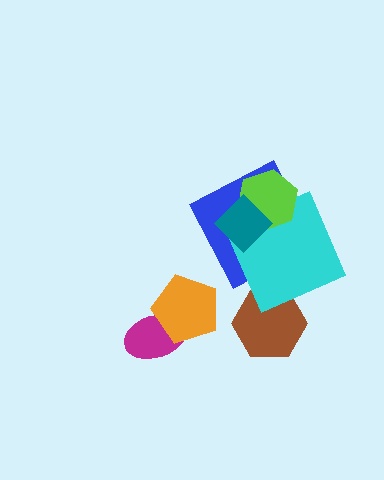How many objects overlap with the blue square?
3 objects overlap with the blue square.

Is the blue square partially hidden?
Yes, it is partially covered by another shape.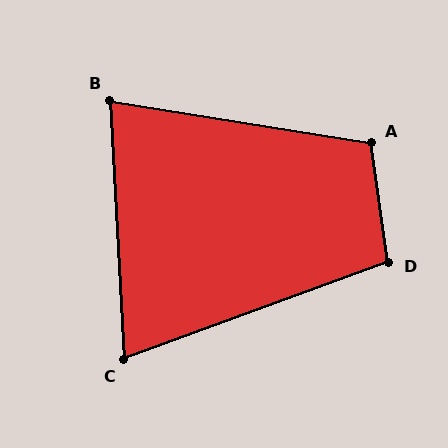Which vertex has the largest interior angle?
A, at approximately 107 degrees.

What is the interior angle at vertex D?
Approximately 102 degrees (obtuse).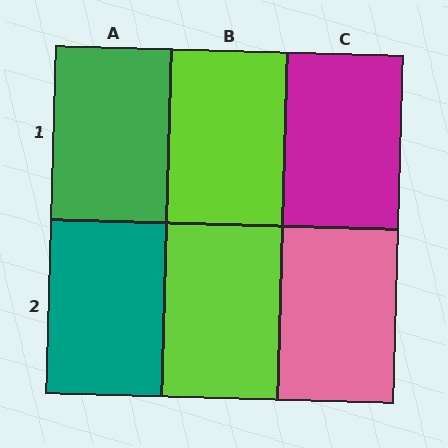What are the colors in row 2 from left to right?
Teal, lime, pink.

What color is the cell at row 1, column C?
Magenta.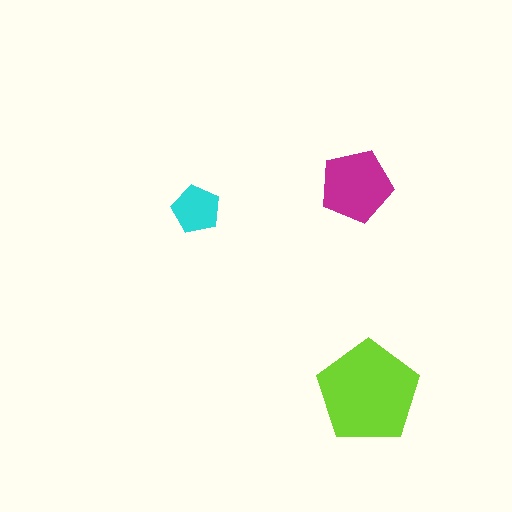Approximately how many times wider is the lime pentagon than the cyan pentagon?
About 2 times wider.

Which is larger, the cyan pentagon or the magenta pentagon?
The magenta one.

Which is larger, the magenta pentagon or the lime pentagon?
The lime one.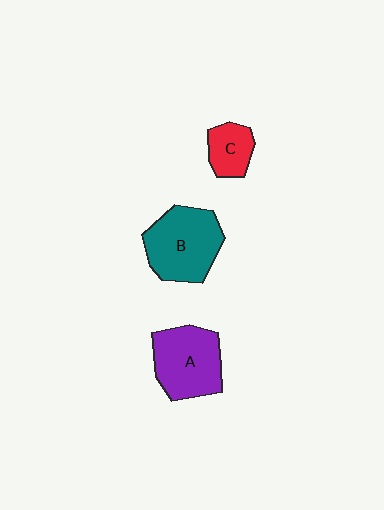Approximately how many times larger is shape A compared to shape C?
Approximately 2.1 times.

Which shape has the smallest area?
Shape C (red).